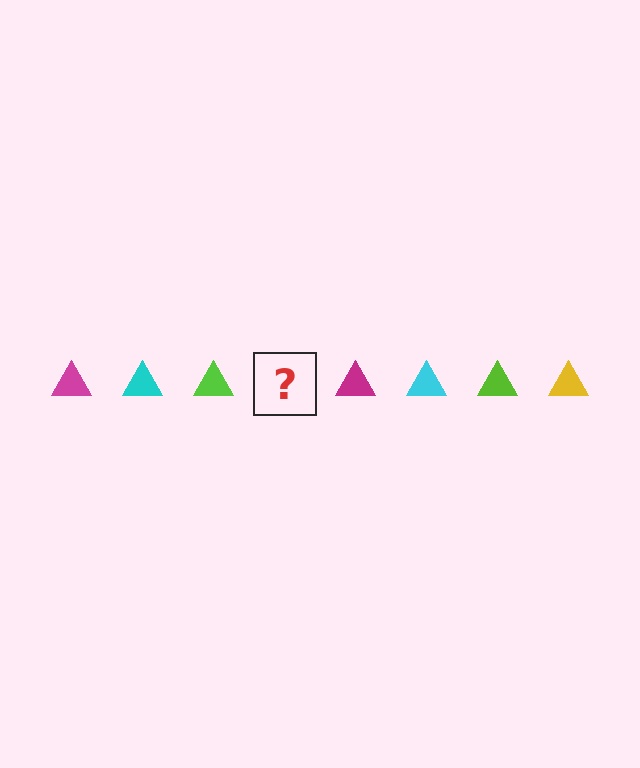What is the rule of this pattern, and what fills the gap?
The rule is that the pattern cycles through magenta, cyan, lime, yellow triangles. The gap should be filled with a yellow triangle.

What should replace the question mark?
The question mark should be replaced with a yellow triangle.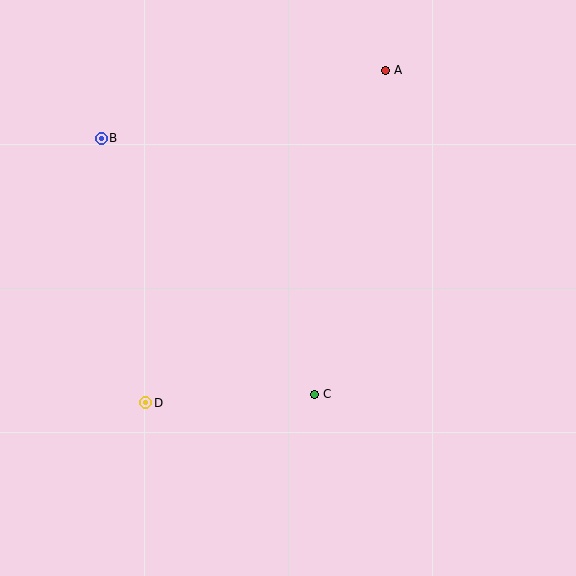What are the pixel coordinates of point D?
Point D is at (146, 403).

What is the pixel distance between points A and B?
The distance between A and B is 292 pixels.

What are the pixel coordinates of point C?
Point C is at (315, 394).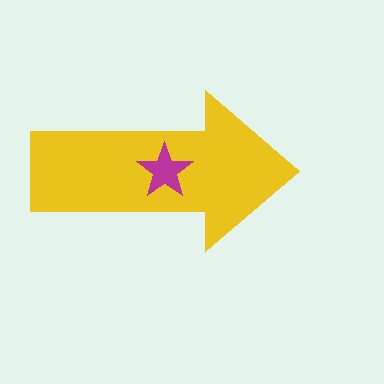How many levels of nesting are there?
2.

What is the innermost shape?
The magenta star.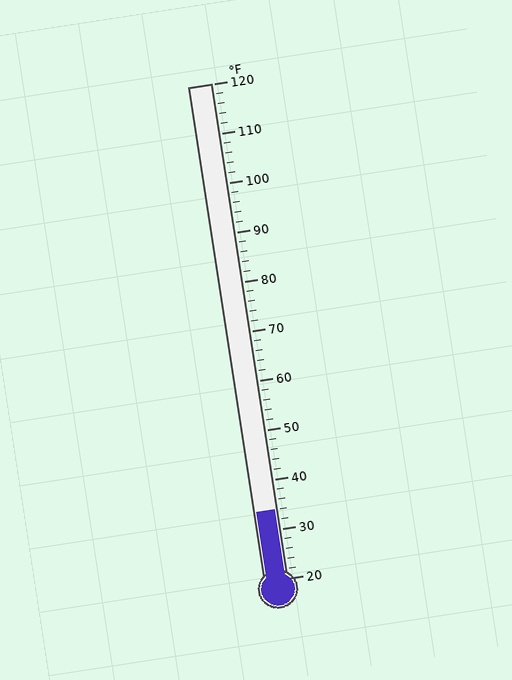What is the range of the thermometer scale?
The thermometer scale ranges from 20°F to 120°F.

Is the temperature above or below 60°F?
The temperature is below 60°F.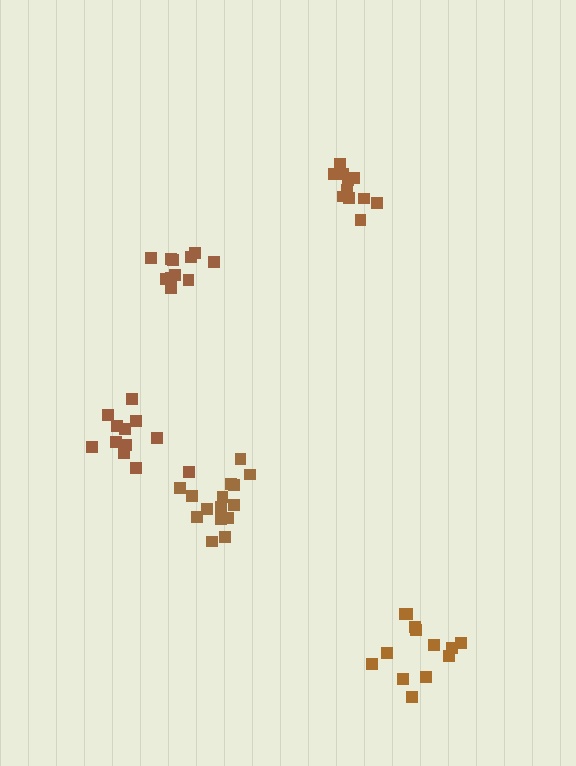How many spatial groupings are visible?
There are 5 spatial groupings.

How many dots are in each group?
Group 1: 12 dots, Group 2: 11 dots, Group 3: 11 dots, Group 4: 15 dots, Group 5: 13 dots (62 total).